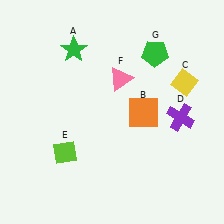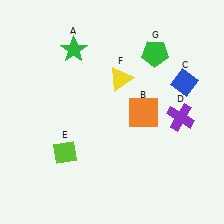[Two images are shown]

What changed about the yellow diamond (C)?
In Image 1, C is yellow. In Image 2, it changed to blue.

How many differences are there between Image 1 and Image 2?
There are 2 differences between the two images.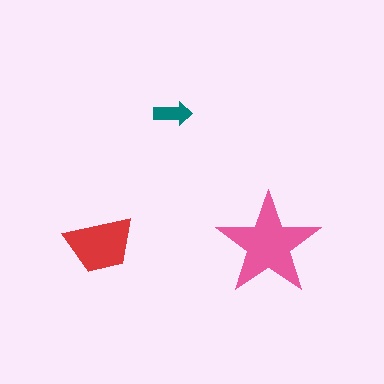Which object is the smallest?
The teal arrow.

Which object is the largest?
The pink star.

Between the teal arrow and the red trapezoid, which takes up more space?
The red trapezoid.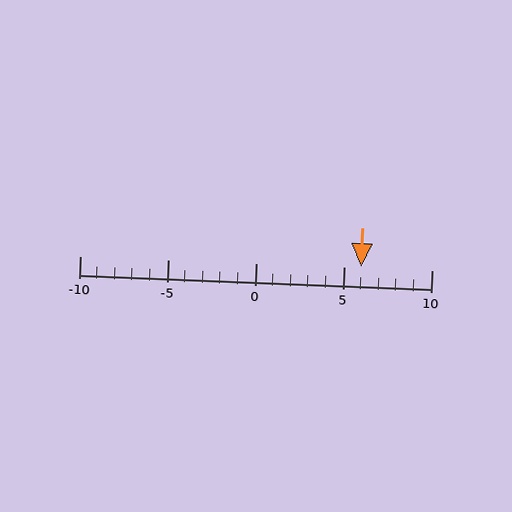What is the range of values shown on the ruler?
The ruler shows values from -10 to 10.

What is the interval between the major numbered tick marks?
The major tick marks are spaced 5 units apart.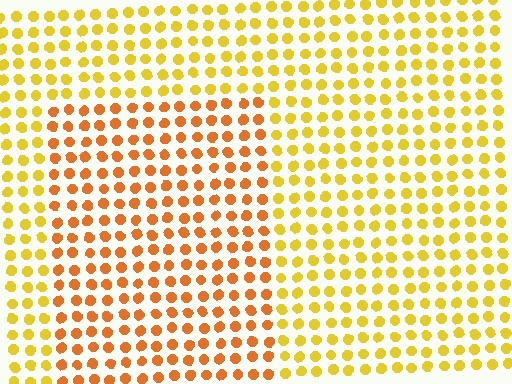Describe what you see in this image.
The image is filled with small yellow elements in a uniform arrangement. A rectangle-shaped region is visible where the elements are tinted to a slightly different hue, forming a subtle color boundary.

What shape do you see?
I see a rectangle.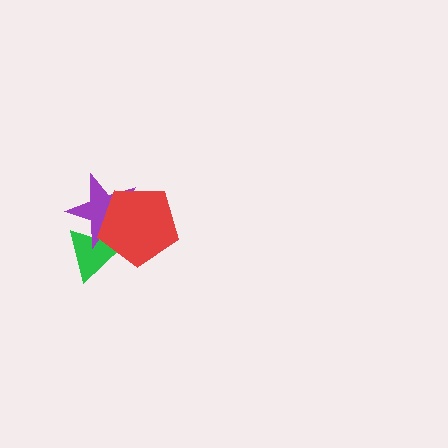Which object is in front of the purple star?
The red pentagon is in front of the purple star.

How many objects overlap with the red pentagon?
2 objects overlap with the red pentagon.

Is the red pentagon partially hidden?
No, no other shape covers it.